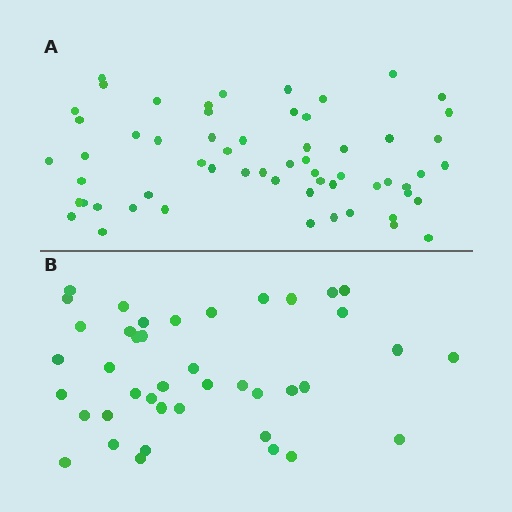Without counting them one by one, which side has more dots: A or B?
Region A (the top region) has more dots.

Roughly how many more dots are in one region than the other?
Region A has approximately 20 more dots than region B.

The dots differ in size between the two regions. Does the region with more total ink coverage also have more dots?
No. Region B has more total ink coverage because its dots are larger, but region A actually contains more individual dots. Total area can be misleading — the number of items is what matters here.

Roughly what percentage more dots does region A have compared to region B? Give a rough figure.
About 45% more.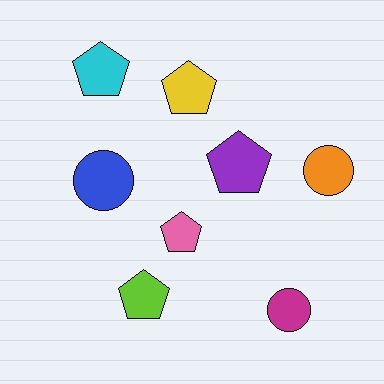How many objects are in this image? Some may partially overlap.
There are 8 objects.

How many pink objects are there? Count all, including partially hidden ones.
There is 1 pink object.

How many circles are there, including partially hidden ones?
There are 3 circles.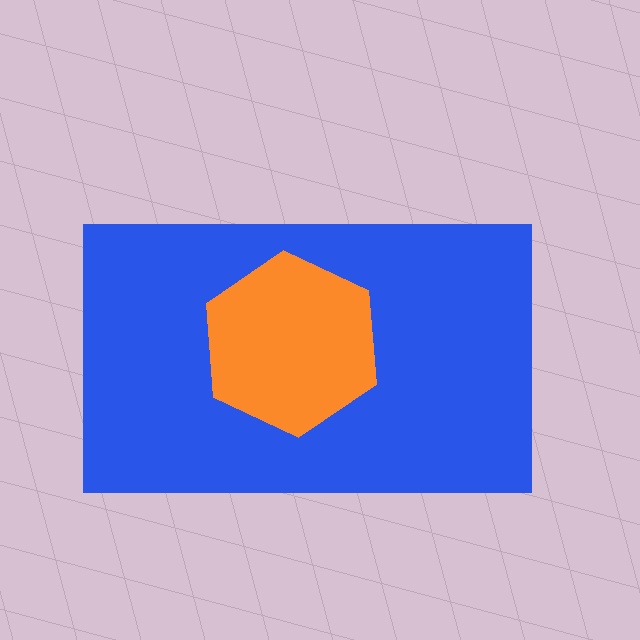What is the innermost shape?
The orange hexagon.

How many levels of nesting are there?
2.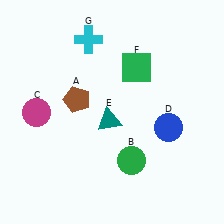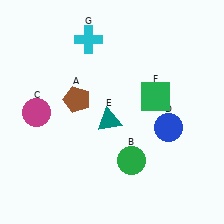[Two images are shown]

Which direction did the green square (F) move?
The green square (F) moved down.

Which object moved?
The green square (F) moved down.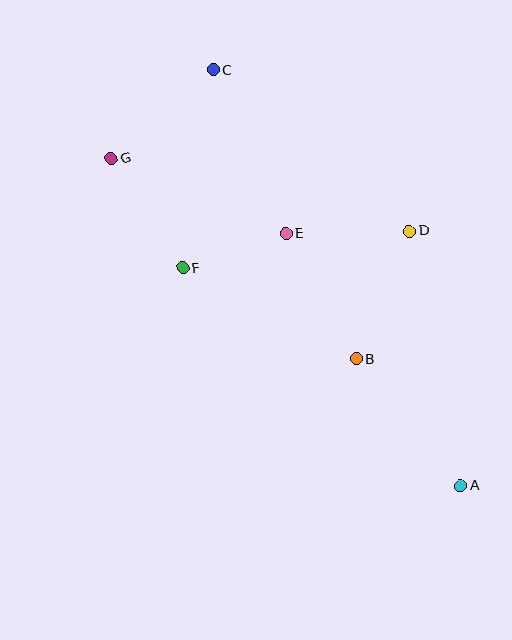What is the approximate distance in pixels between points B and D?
The distance between B and D is approximately 138 pixels.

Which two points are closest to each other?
Points E and F are closest to each other.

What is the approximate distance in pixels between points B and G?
The distance between B and G is approximately 317 pixels.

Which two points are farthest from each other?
Points A and C are farthest from each other.